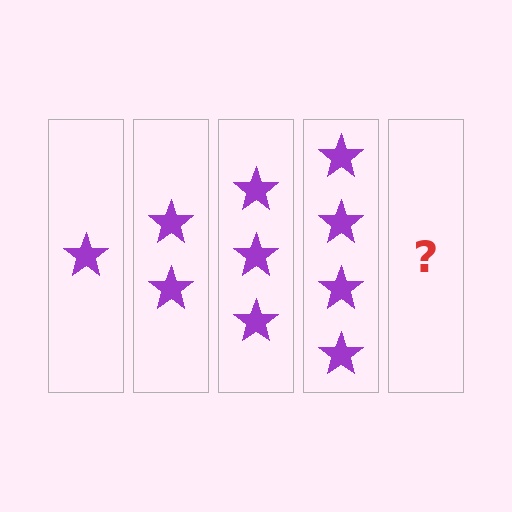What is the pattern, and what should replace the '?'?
The pattern is that each step adds one more star. The '?' should be 5 stars.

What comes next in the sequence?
The next element should be 5 stars.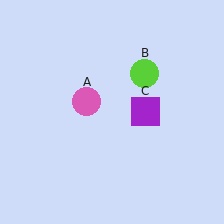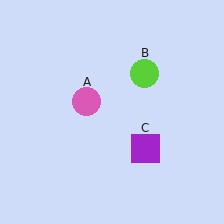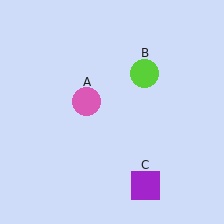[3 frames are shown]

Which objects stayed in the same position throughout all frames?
Pink circle (object A) and lime circle (object B) remained stationary.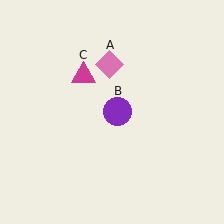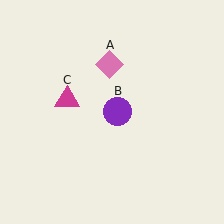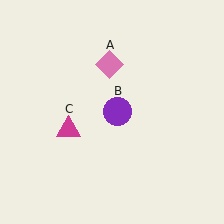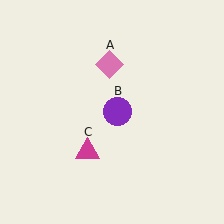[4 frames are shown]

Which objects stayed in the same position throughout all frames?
Pink diamond (object A) and purple circle (object B) remained stationary.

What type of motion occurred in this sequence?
The magenta triangle (object C) rotated counterclockwise around the center of the scene.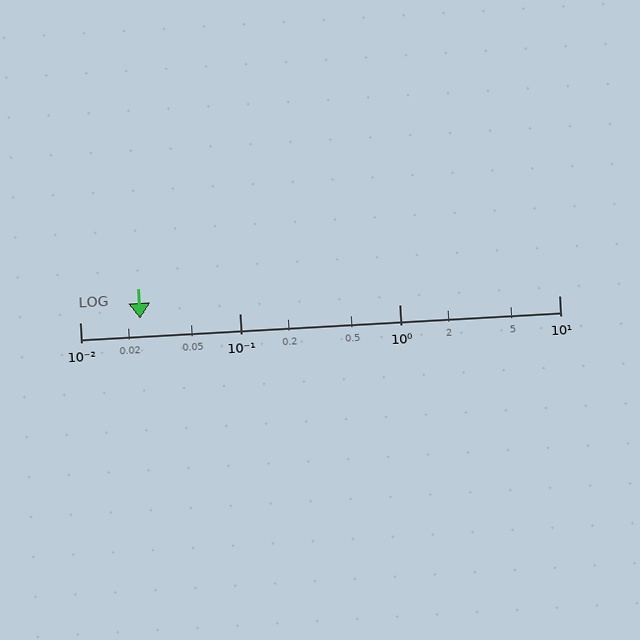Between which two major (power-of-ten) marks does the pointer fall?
The pointer is between 0.01 and 0.1.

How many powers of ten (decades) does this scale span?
The scale spans 3 decades, from 0.01 to 10.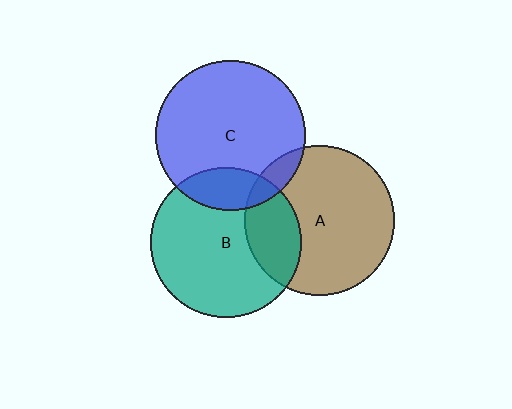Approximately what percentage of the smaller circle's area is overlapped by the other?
Approximately 20%.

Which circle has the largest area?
Circle B (teal).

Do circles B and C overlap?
Yes.